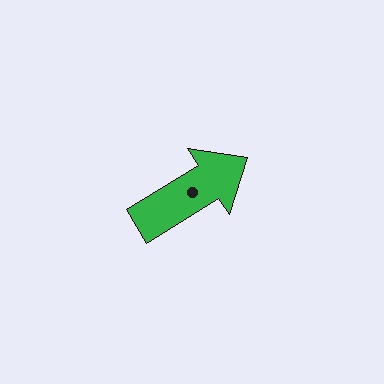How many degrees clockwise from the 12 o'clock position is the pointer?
Approximately 58 degrees.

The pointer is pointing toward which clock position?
Roughly 2 o'clock.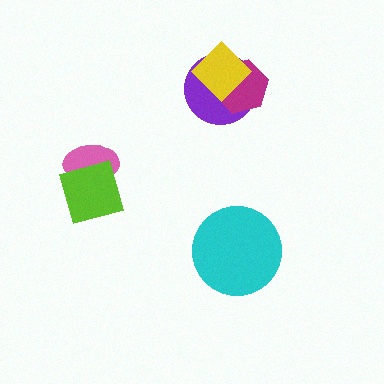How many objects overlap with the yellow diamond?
2 objects overlap with the yellow diamond.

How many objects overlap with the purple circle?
2 objects overlap with the purple circle.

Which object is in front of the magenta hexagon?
The yellow diamond is in front of the magenta hexagon.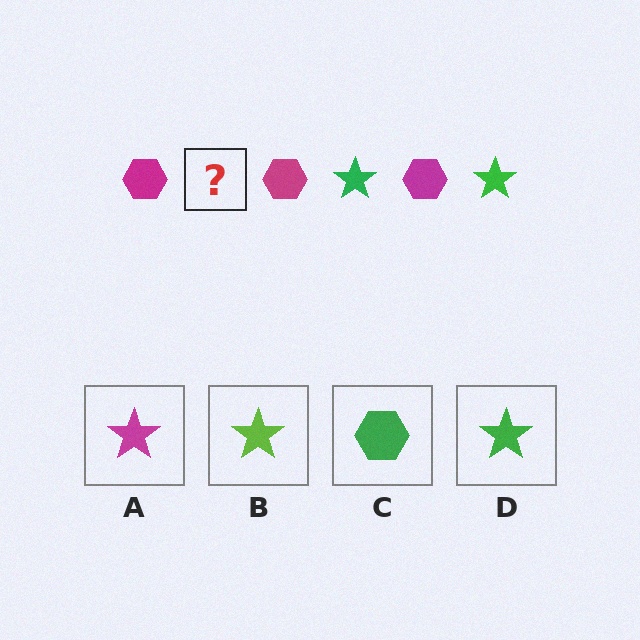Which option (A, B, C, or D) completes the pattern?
D.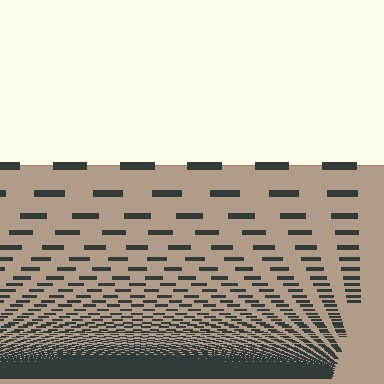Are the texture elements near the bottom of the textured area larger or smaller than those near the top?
Smaller. The gradient is inverted — elements near the bottom are smaller and denser.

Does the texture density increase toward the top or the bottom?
Density increases toward the bottom.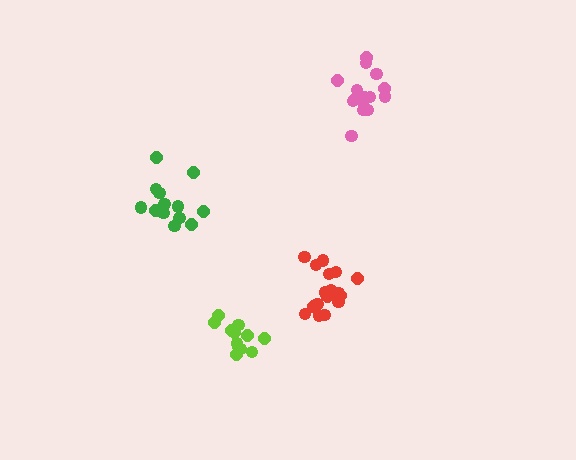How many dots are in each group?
Group 1: 17 dots, Group 2: 13 dots, Group 3: 15 dots, Group 4: 13 dots (58 total).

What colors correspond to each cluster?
The clusters are colored: red, green, pink, lime.